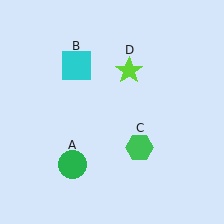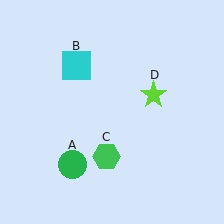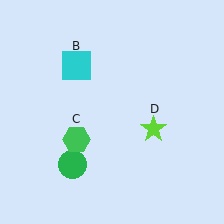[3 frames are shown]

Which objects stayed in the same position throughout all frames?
Green circle (object A) and cyan square (object B) remained stationary.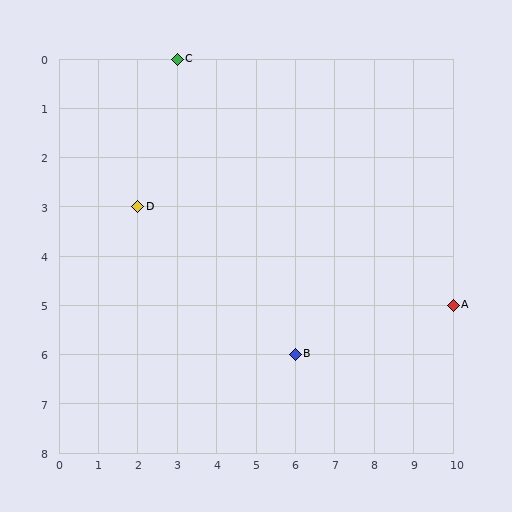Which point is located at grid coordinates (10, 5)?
Point A is at (10, 5).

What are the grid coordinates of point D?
Point D is at grid coordinates (2, 3).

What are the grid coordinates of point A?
Point A is at grid coordinates (10, 5).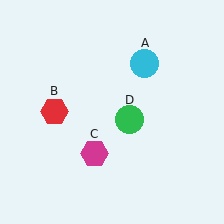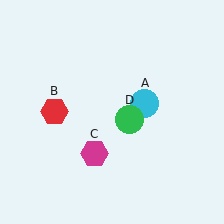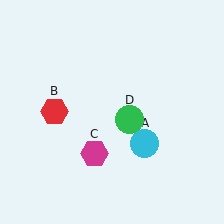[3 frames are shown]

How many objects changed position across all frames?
1 object changed position: cyan circle (object A).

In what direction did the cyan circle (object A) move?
The cyan circle (object A) moved down.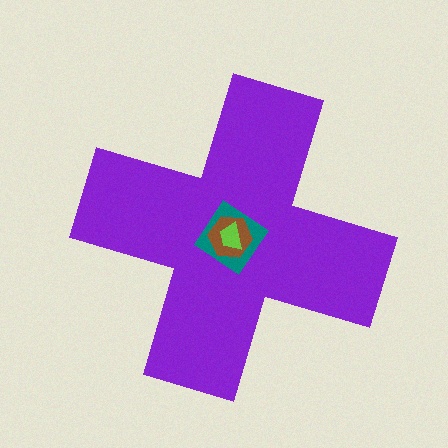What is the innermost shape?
The lime trapezoid.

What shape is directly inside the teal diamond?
The brown hexagon.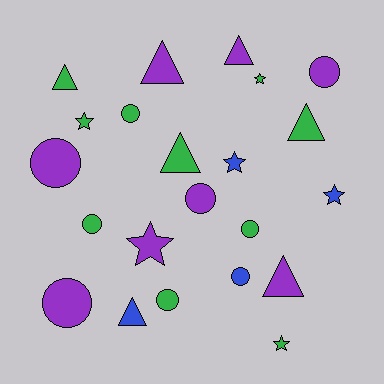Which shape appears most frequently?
Circle, with 9 objects.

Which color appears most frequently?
Green, with 10 objects.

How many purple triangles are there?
There are 3 purple triangles.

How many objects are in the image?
There are 22 objects.